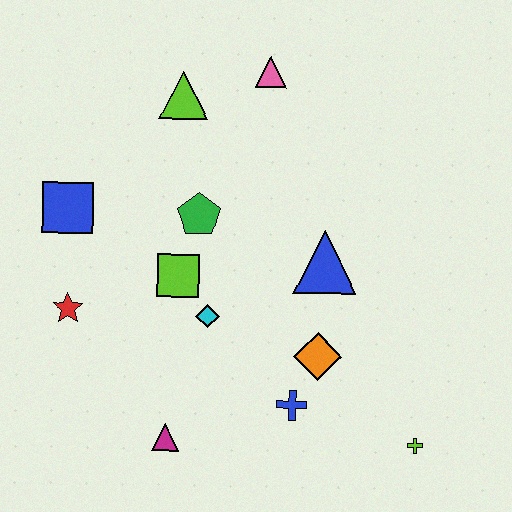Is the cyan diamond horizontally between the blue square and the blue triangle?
Yes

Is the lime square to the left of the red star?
No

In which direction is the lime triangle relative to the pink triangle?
The lime triangle is to the left of the pink triangle.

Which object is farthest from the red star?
The lime cross is farthest from the red star.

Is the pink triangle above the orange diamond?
Yes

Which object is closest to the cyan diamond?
The lime square is closest to the cyan diamond.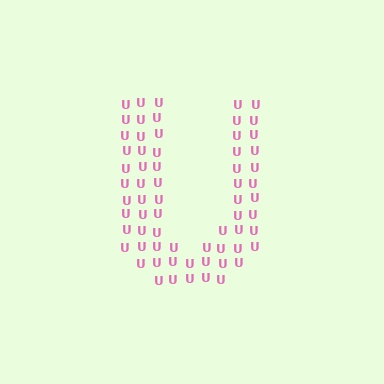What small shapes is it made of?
It is made of small letter U's.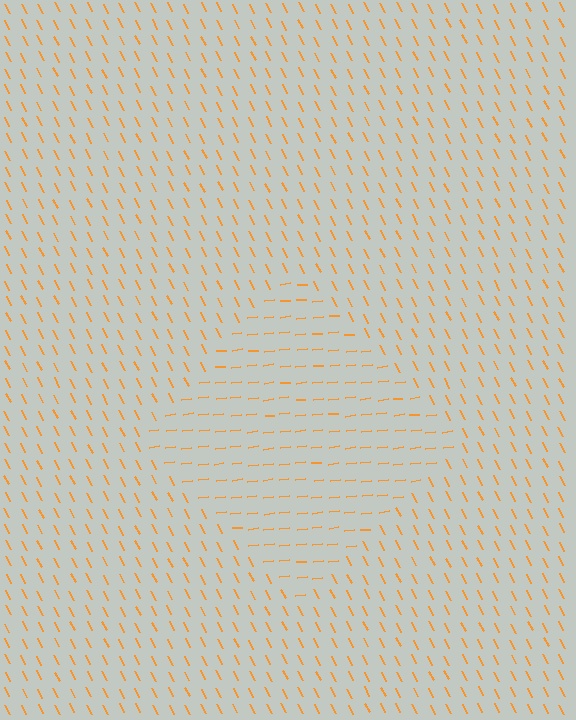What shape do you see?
I see a diamond.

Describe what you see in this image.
The image is filled with small orange line segments. A diamond region in the image has lines oriented differently from the surrounding lines, creating a visible texture boundary.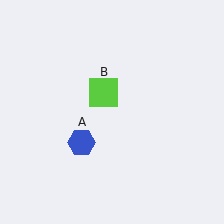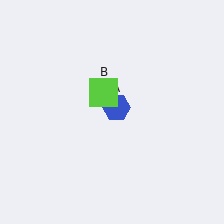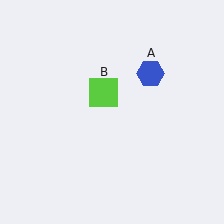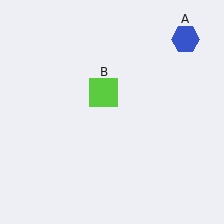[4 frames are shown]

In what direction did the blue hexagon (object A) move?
The blue hexagon (object A) moved up and to the right.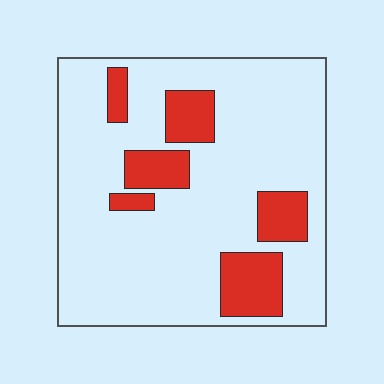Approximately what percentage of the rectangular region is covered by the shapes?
Approximately 20%.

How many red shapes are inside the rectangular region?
6.